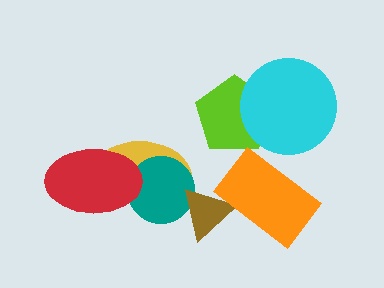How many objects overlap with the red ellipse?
2 objects overlap with the red ellipse.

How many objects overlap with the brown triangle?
2 objects overlap with the brown triangle.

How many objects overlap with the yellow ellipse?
2 objects overlap with the yellow ellipse.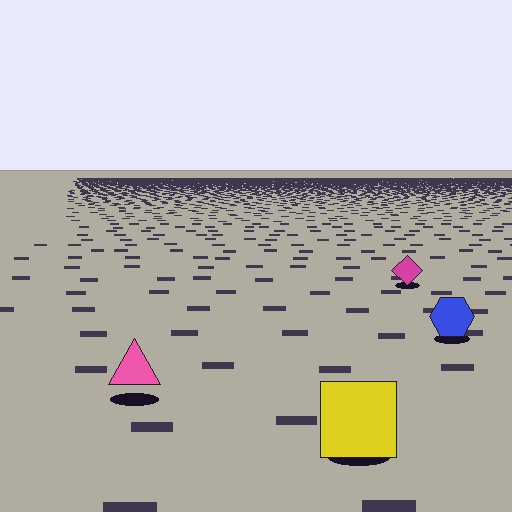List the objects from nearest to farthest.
From nearest to farthest: the yellow square, the pink triangle, the blue hexagon, the magenta diamond.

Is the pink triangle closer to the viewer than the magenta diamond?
Yes. The pink triangle is closer — you can tell from the texture gradient: the ground texture is coarser near it.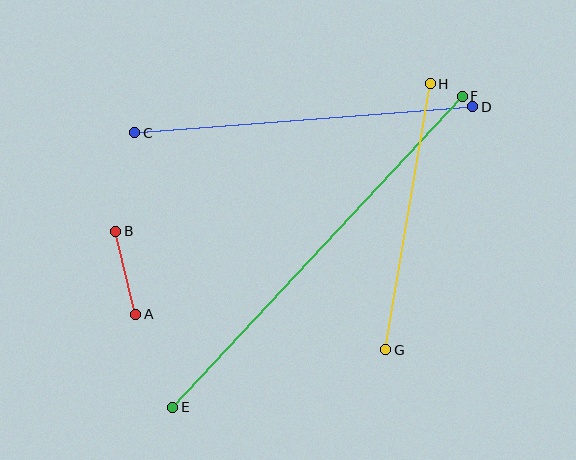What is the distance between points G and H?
The distance is approximately 270 pixels.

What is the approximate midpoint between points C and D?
The midpoint is at approximately (304, 120) pixels.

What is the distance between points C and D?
The distance is approximately 339 pixels.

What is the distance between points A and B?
The distance is approximately 85 pixels.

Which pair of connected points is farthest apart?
Points E and F are farthest apart.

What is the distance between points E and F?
The distance is approximately 424 pixels.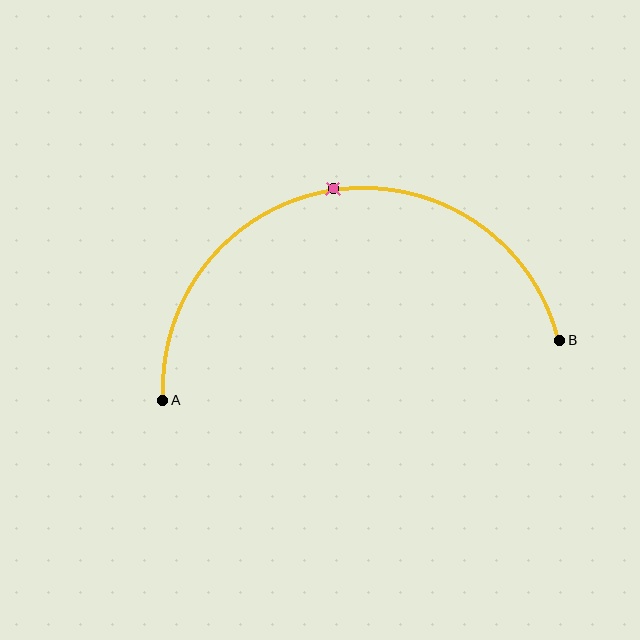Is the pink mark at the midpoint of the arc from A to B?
Yes. The pink mark lies on the arc at equal arc-length from both A and B — it is the arc midpoint.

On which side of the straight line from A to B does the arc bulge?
The arc bulges above the straight line connecting A and B.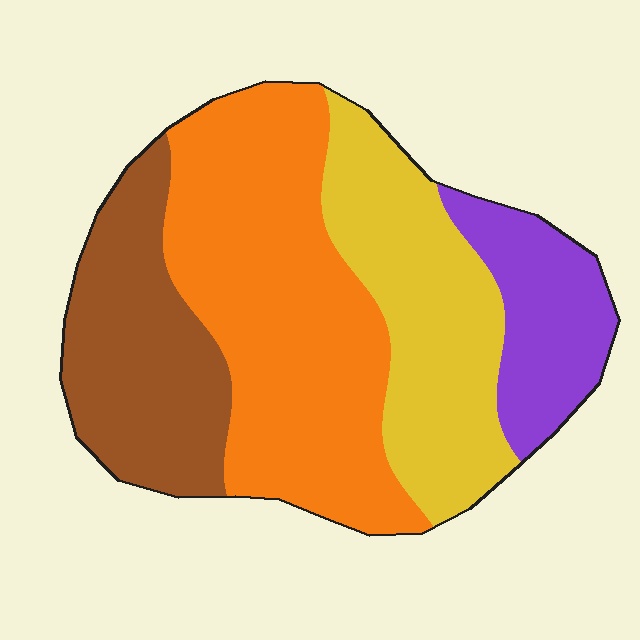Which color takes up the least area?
Purple, at roughly 15%.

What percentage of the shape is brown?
Brown covers roughly 20% of the shape.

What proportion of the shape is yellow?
Yellow takes up about one quarter (1/4) of the shape.